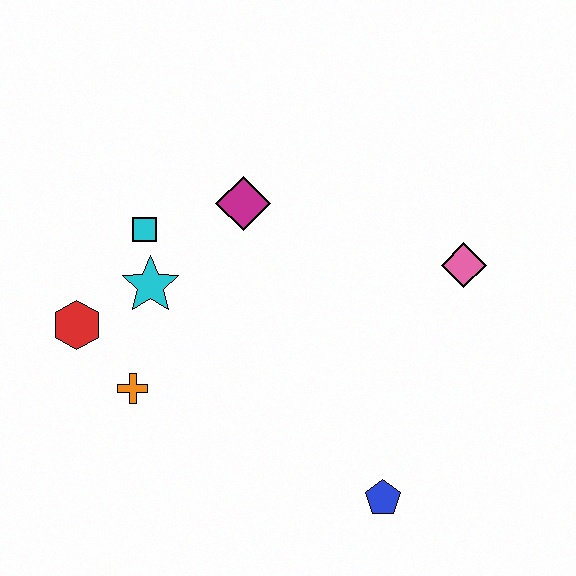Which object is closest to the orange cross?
The red hexagon is closest to the orange cross.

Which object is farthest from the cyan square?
The blue pentagon is farthest from the cyan square.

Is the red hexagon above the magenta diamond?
No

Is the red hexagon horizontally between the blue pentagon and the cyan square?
No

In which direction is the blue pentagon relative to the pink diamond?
The blue pentagon is below the pink diamond.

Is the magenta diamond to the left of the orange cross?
No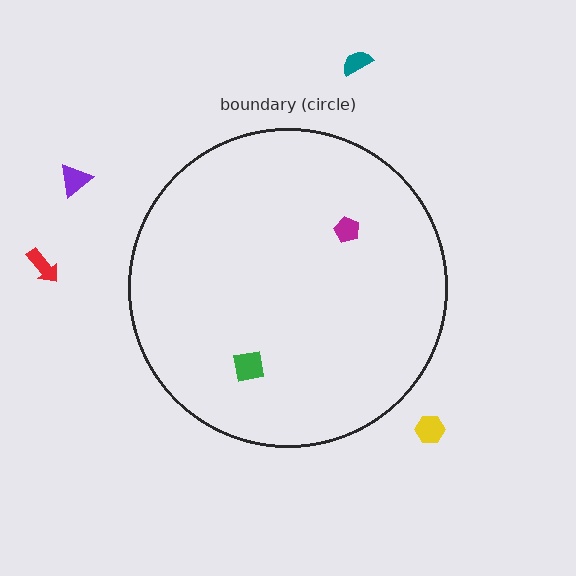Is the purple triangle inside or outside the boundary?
Outside.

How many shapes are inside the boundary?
2 inside, 4 outside.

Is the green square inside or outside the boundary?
Inside.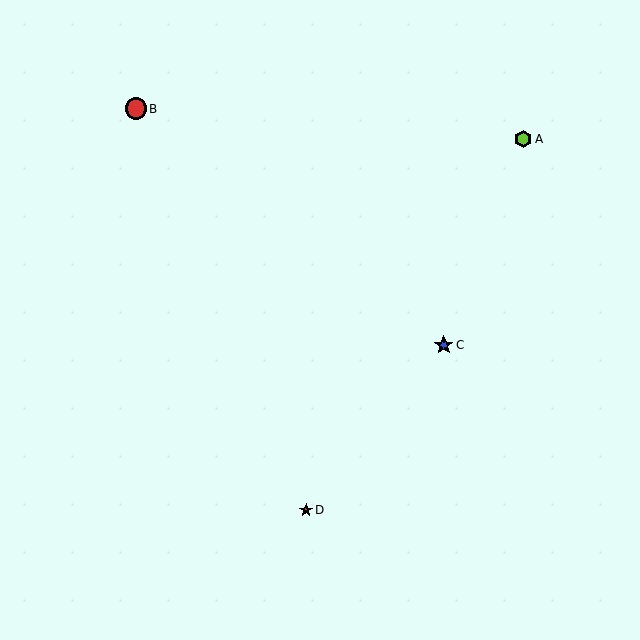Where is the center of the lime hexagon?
The center of the lime hexagon is at (523, 139).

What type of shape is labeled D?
Shape D is a red star.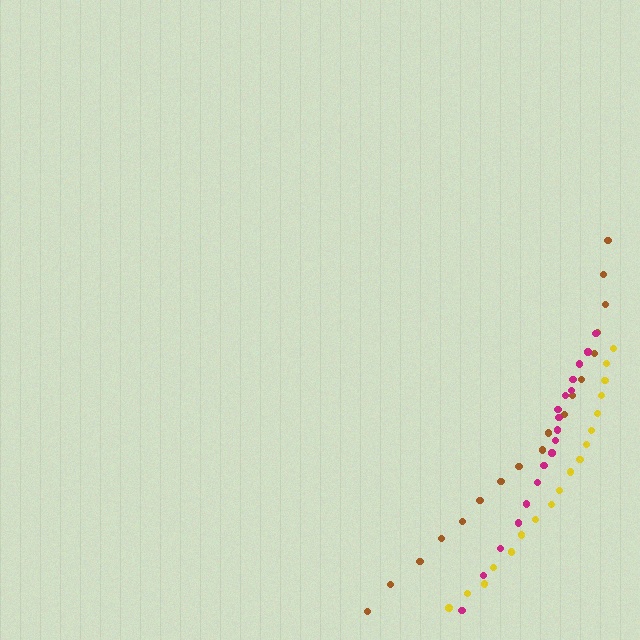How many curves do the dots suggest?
There are 3 distinct paths.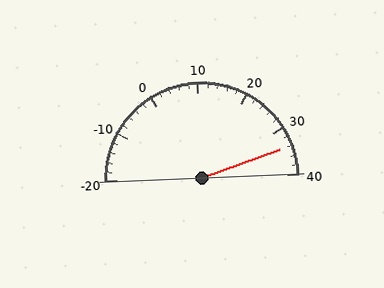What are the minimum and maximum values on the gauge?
The gauge ranges from -20 to 40.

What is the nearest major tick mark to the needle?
The nearest major tick mark is 30.